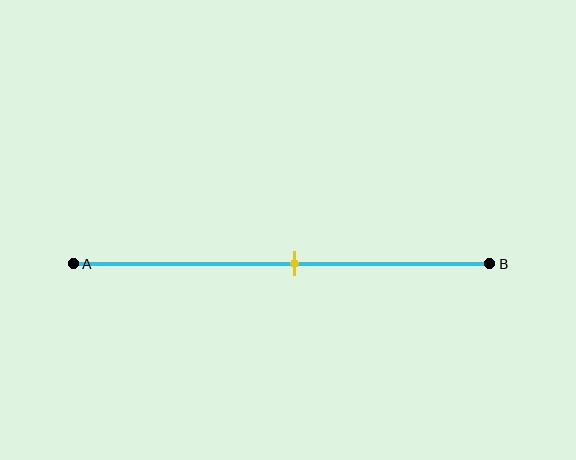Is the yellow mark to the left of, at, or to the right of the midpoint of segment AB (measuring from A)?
The yellow mark is to the right of the midpoint of segment AB.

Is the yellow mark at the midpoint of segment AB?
No, the mark is at about 55% from A, not at the 50% midpoint.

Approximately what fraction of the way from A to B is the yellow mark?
The yellow mark is approximately 55% of the way from A to B.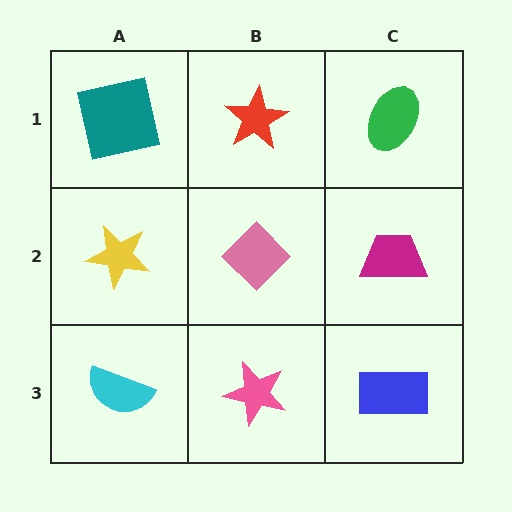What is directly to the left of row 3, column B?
A cyan semicircle.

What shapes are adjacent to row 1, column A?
A yellow star (row 2, column A), a red star (row 1, column B).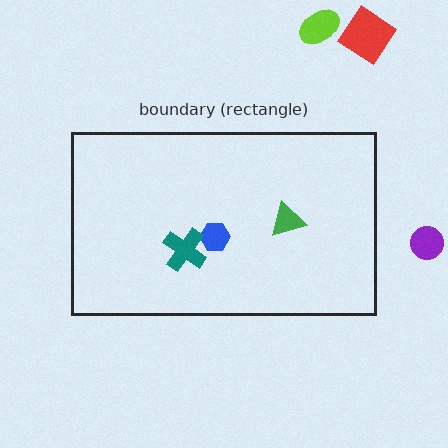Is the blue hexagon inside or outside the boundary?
Inside.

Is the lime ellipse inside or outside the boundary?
Outside.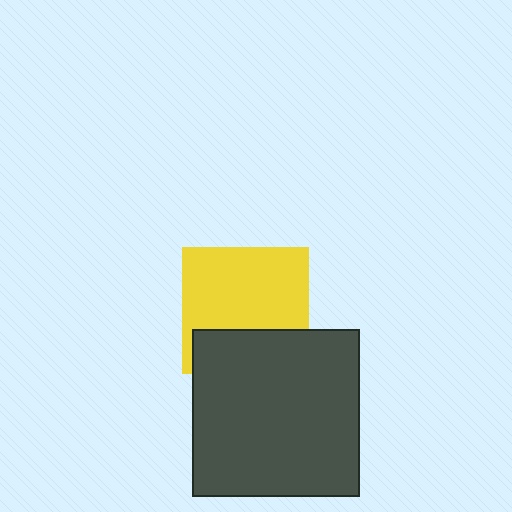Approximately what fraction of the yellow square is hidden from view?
Roughly 32% of the yellow square is hidden behind the dark gray square.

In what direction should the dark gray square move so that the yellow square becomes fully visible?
The dark gray square should move down. That is the shortest direction to clear the overlap and leave the yellow square fully visible.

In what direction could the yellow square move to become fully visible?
The yellow square could move up. That would shift it out from behind the dark gray square entirely.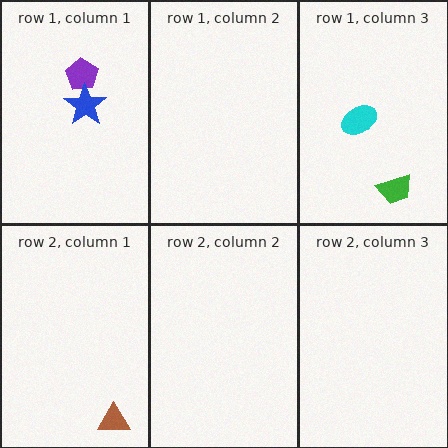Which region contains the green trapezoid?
The row 1, column 3 region.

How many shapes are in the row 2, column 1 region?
1.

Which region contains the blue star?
The row 1, column 1 region.